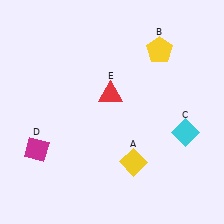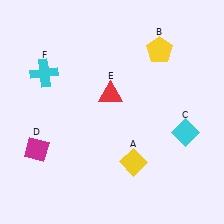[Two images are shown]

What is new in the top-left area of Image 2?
A cyan cross (F) was added in the top-left area of Image 2.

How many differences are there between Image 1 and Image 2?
There is 1 difference between the two images.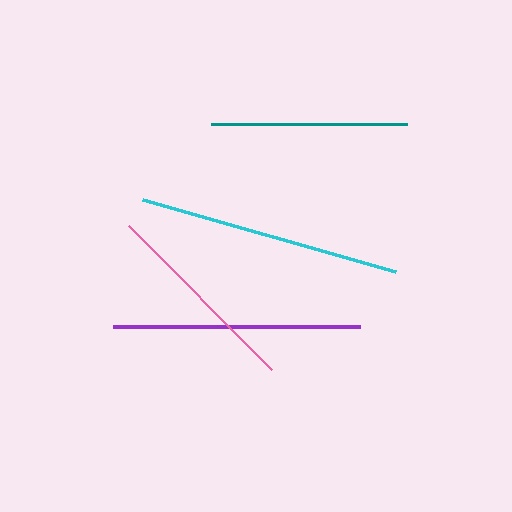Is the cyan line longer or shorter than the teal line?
The cyan line is longer than the teal line.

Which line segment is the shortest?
The teal line is the shortest at approximately 196 pixels.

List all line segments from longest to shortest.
From longest to shortest: cyan, purple, pink, teal.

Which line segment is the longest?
The cyan line is the longest at approximately 263 pixels.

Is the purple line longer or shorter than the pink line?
The purple line is longer than the pink line.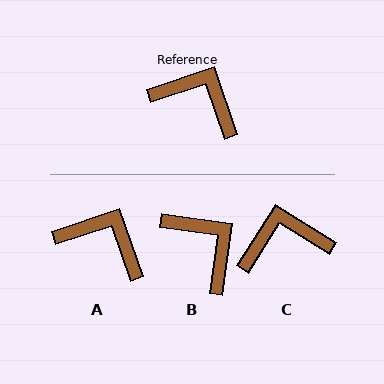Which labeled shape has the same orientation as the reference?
A.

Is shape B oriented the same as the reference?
No, it is off by about 27 degrees.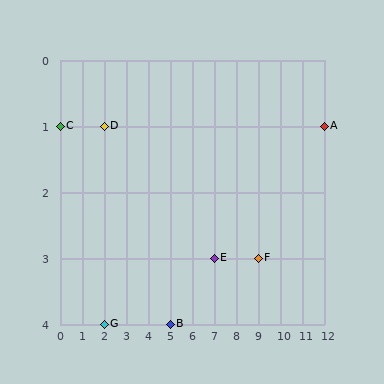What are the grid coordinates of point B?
Point B is at grid coordinates (5, 4).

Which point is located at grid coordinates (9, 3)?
Point F is at (9, 3).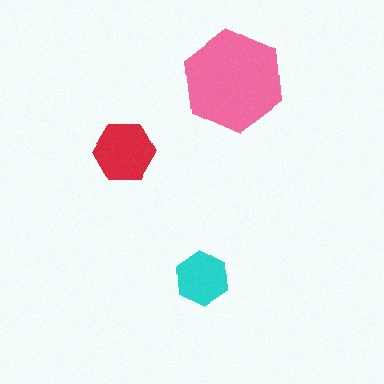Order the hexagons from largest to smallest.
the pink one, the red one, the cyan one.